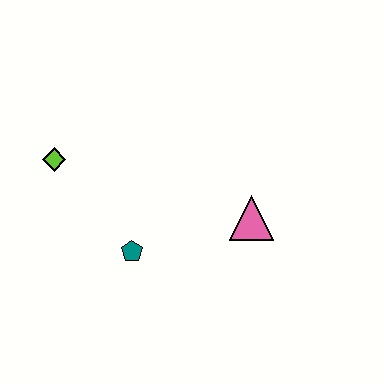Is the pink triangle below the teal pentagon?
No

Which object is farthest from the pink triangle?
The lime diamond is farthest from the pink triangle.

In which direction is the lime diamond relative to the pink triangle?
The lime diamond is to the left of the pink triangle.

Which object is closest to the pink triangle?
The teal pentagon is closest to the pink triangle.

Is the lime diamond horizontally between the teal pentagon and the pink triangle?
No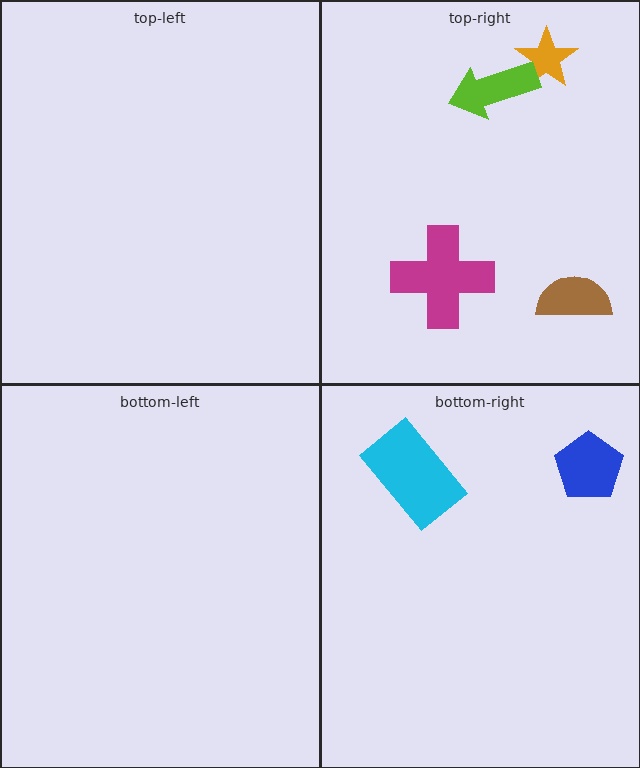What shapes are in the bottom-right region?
The blue pentagon, the cyan rectangle.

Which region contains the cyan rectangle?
The bottom-right region.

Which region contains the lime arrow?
The top-right region.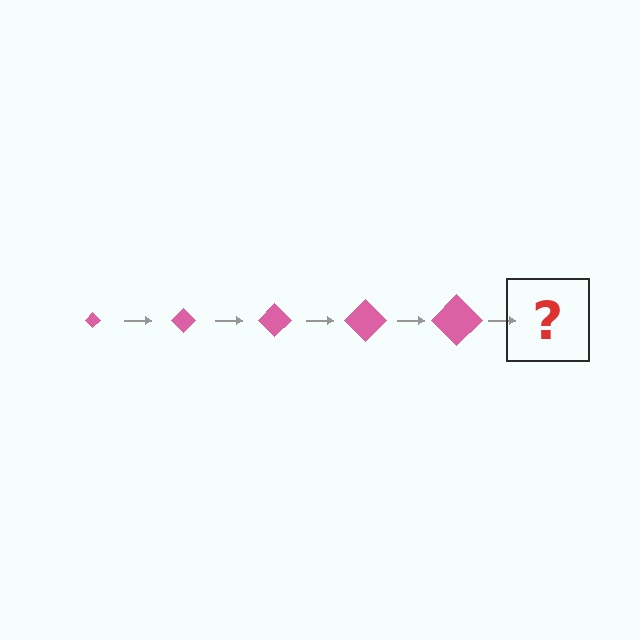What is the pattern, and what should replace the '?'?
The pattern is that the diamond gets progressively larger each step. The '?' should be a pink diamond, larger than the previous one.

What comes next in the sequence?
The next element should be a pink diamond, larger than the previous one.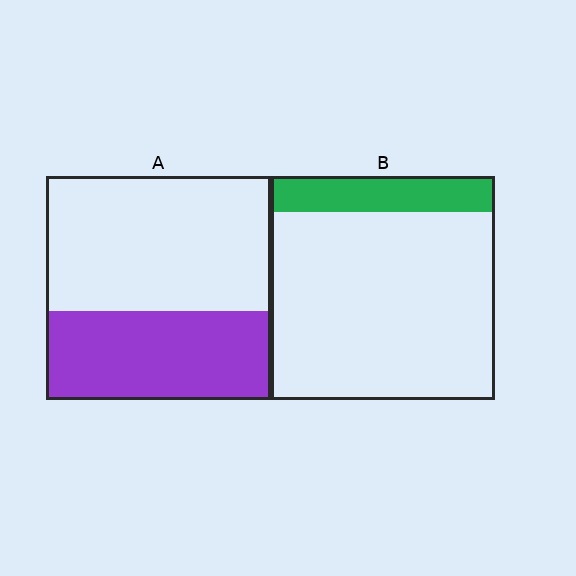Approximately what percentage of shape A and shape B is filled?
A is approximately 40% and B is approximately 15%.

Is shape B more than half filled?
No.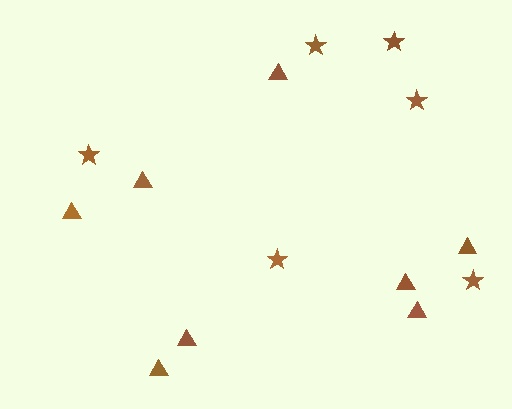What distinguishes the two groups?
There are 2 groups: one group of triangles (8) and one group of stars (6).